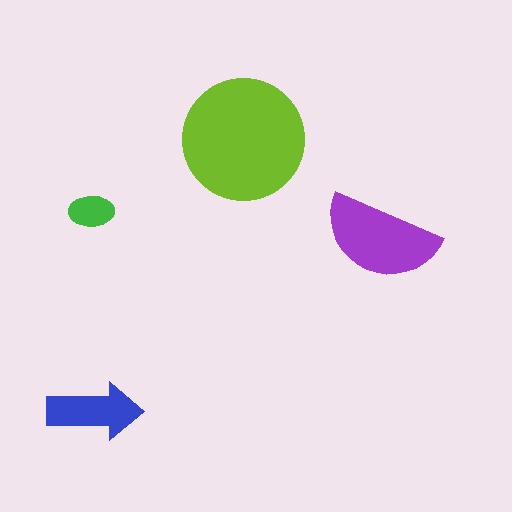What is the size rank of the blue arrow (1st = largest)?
3rd.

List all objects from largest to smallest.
The lime circle, the purple semicircle, the blue arrow, the green ellipse.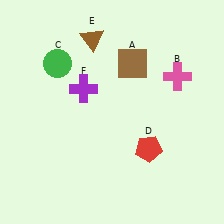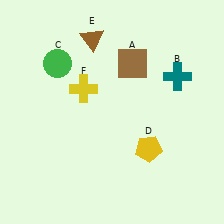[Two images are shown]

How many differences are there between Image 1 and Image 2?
There are 3 differences between the two images.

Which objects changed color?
B changed from pink to teal. D changed from red to yellow. F changed from purple to yellow.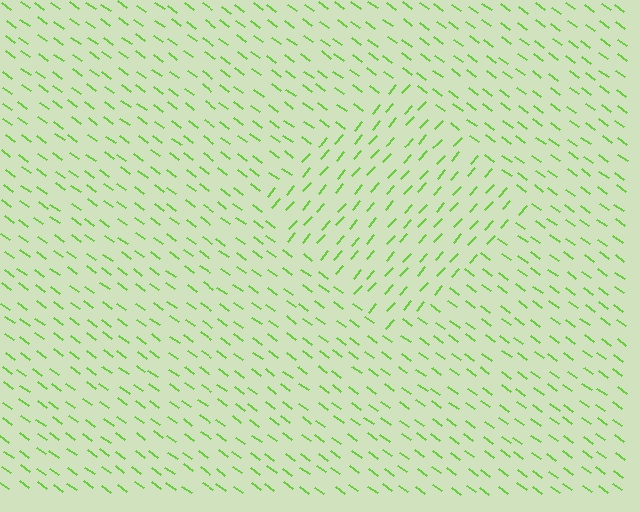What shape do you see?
I see a diamond.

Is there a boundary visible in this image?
Yes, there is a texture boundary formed by a change in line orientation.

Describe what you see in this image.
The image is filled with small lime line segments. A diamond region in the image has lines oriented differently from the surrounding lines, creating a visible texture boundary.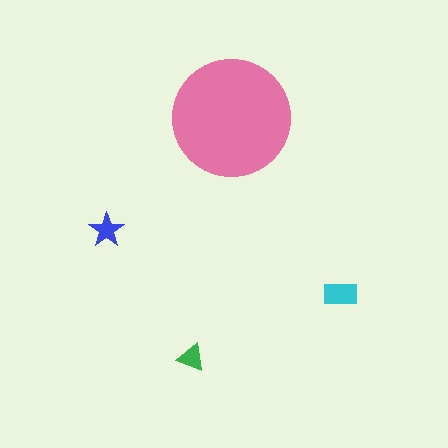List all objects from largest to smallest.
The pink circle, the cyan rectangle, the blue star, the green triangle.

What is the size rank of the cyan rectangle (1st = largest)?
2nd.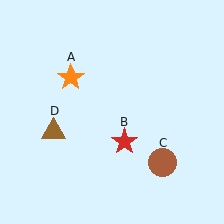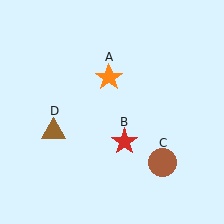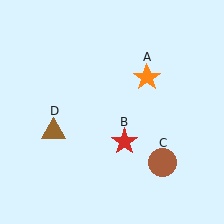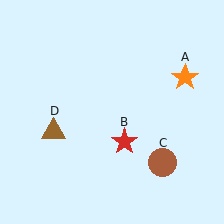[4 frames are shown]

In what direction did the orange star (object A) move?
The orange star (object A) moved right.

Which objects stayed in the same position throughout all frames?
Red star (object B) and brown circle (object C) and brown triangle (object D) remained stationary.